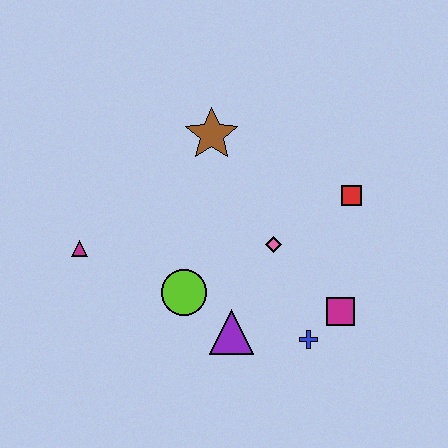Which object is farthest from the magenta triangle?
The red square is farthest from the magenta triangle.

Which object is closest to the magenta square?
The blue cross is closest to the magenta square.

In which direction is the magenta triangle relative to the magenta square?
The magenta triangle is to the left of the magenta square.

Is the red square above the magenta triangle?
Yes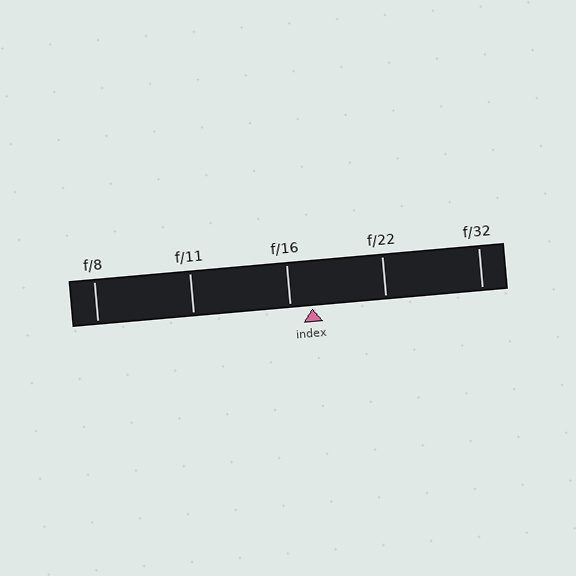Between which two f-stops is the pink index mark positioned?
The index mark is between f/16 and f/22.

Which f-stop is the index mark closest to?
The index mark is closest to f/16.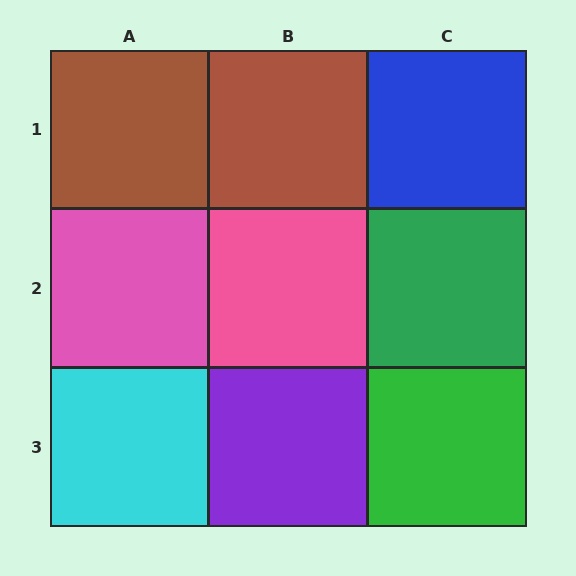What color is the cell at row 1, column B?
Brown.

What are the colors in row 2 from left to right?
Pink, pink, green.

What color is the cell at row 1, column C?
Blue.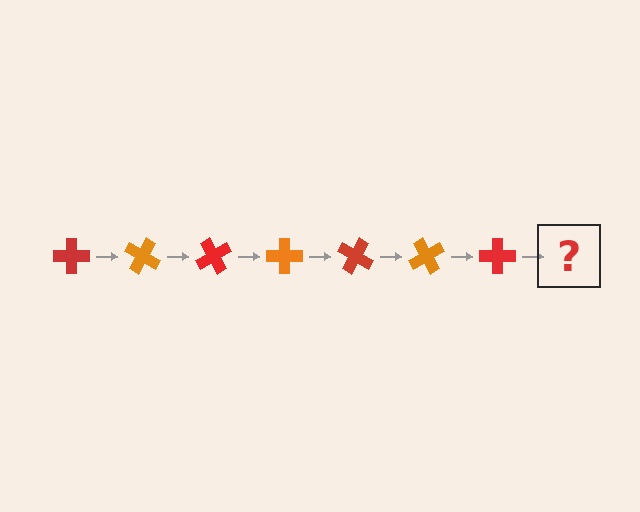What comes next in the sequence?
The next element should be an orange cross, rotated 210 degrees from the start.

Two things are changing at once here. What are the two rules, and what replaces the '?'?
The two rules are that it rotates 30 degrees each step and the color cycles through red and orange. The '?' should be an orange cross, rotated 210 degrees from the start.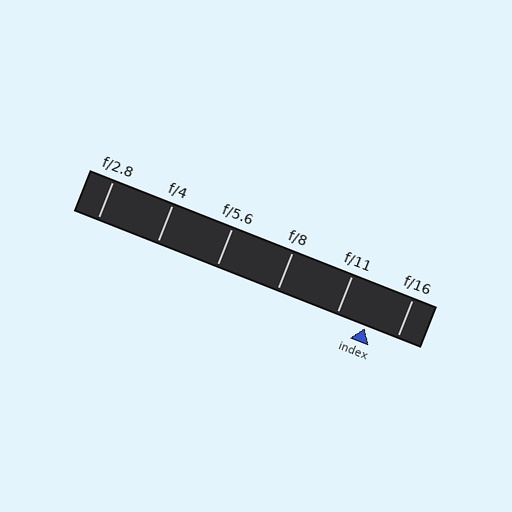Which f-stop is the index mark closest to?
The index mark is closest to f/11.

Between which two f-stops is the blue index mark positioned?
The index mark is between f/11 and f/16.